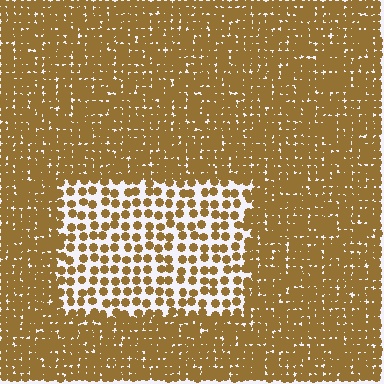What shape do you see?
I see a rectangle.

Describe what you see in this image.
The image contains small brown elements arranged at two different densities. A rectangle-shaped region is visible where the elements are less densely packed than the surrounding area.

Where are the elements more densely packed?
The elements are more densely packed outside the rectangle boundary.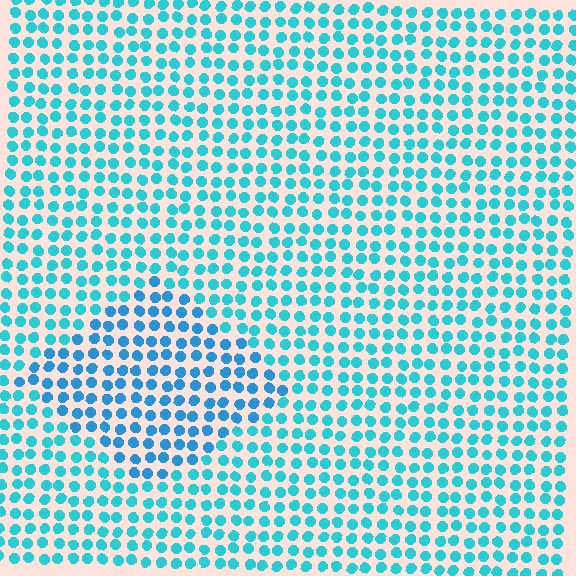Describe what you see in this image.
The image is filled with small cyan elements in a uniform arrangement. A diamond-shaped region is visible where the elements are tinted to a slightly different hue, forming a subtle color boundary.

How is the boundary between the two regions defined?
The boundary is defined purely by a slight shift in hue (about 21 degrees). Spacing, size, and orientation are identical on both sides.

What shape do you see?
I see a diamond.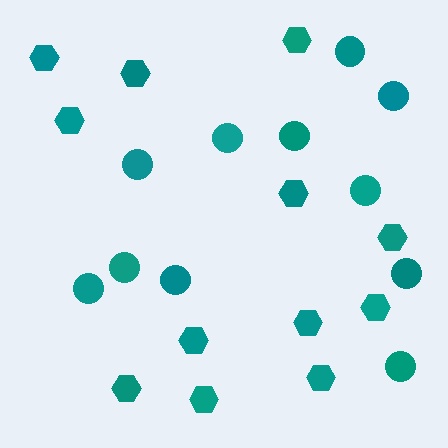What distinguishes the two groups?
There are 2 groups: one group of hexagons (12) and one group of circles (11).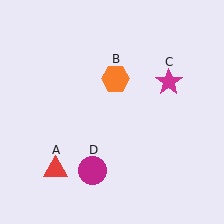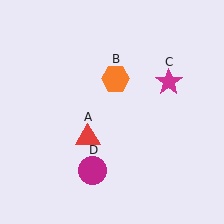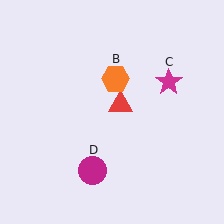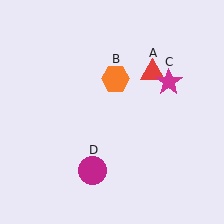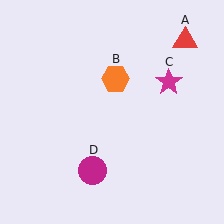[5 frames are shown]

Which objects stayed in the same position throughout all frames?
Orange hexagon (object B) and magenta star (object C) and magenta circle (object D) remained stationary.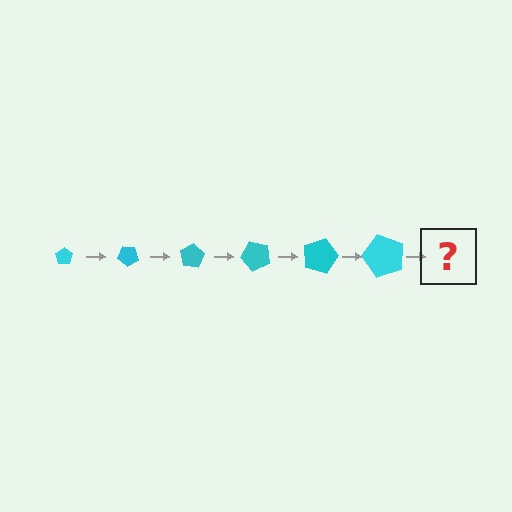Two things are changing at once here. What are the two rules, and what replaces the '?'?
The two rules are that the pentagon grows larger each step and it rotates 40 degrees each step. The '?' should be a pentagon, larger than the previous one and rotated 240 degrees from the start.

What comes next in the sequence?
The next element should be a pentagon, larger than the previous one and rotated 240 degrees from the start.